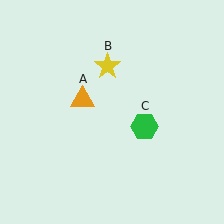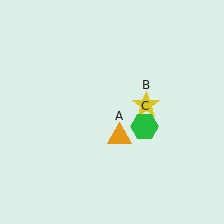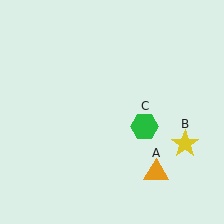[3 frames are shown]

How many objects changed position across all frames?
2 objects changed position: orange triangle (object A), yellow star (object B).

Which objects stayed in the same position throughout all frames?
Green hexagon (object C) remained stationary.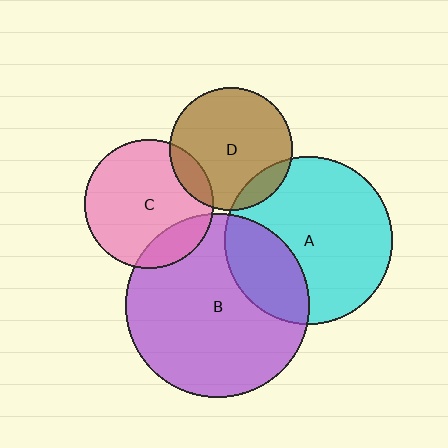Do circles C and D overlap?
Yes.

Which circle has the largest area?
Circle B (purple).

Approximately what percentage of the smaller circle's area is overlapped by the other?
Approximately 10%.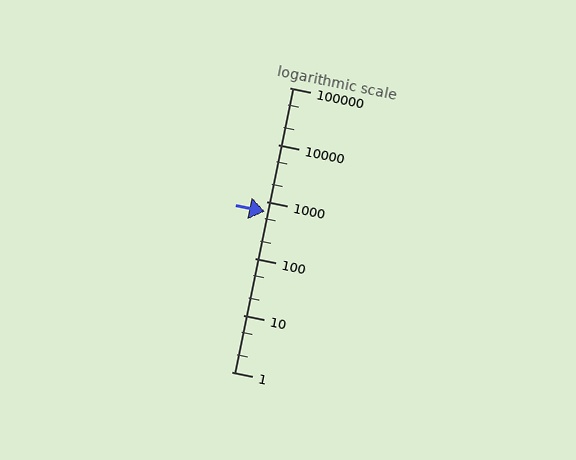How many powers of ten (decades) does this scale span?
The scale spans 5 decades, from 1 to 100000.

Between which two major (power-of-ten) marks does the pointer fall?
The pointer is between 100 and 1000.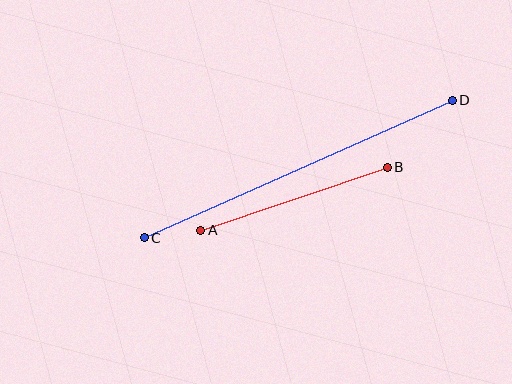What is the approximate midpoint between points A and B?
The midpoint is at approximately (294, 199) pixels.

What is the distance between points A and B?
The distance is approximately 197 pixels.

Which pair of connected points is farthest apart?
Points C and D are farthest apart.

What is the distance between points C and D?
The distance is approximately 337 pixels.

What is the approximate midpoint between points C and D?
The midpoint is at approximately (298, 169) pixels.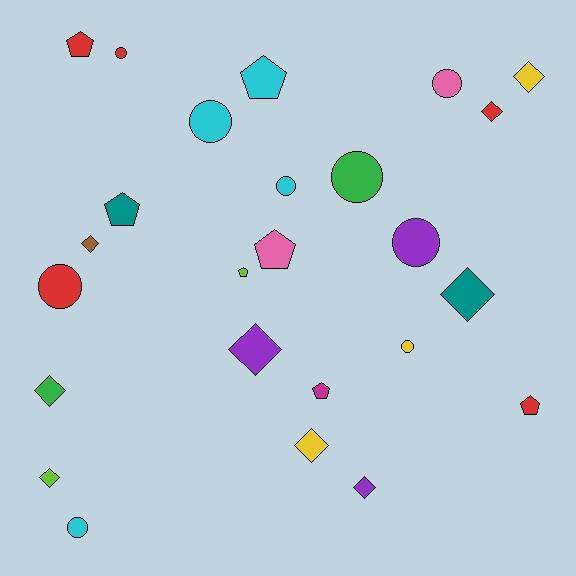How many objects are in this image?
There are 25 objects.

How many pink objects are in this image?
There are 2 pink objects.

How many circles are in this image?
There are 9 circles.